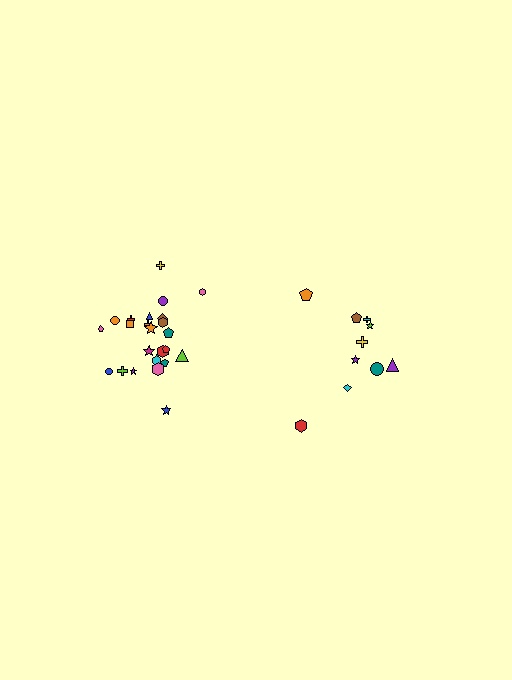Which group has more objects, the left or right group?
The left group.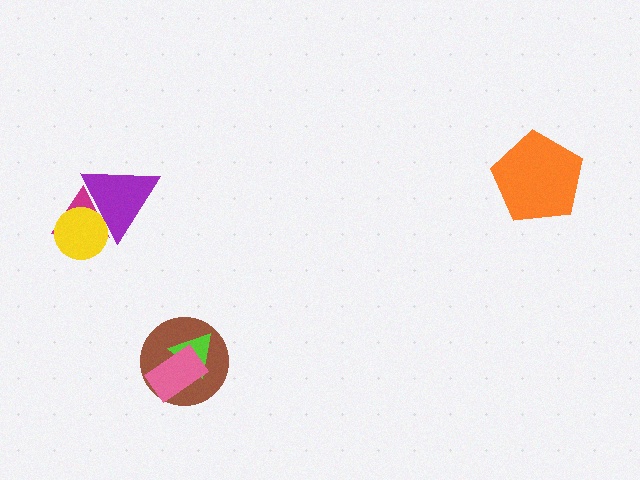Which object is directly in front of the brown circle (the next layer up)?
The lime triangle is directly in front of the brown circle.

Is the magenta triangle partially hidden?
Yes, it is partially covered by another shape.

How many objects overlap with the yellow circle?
2 objects overlap with the yellow circle.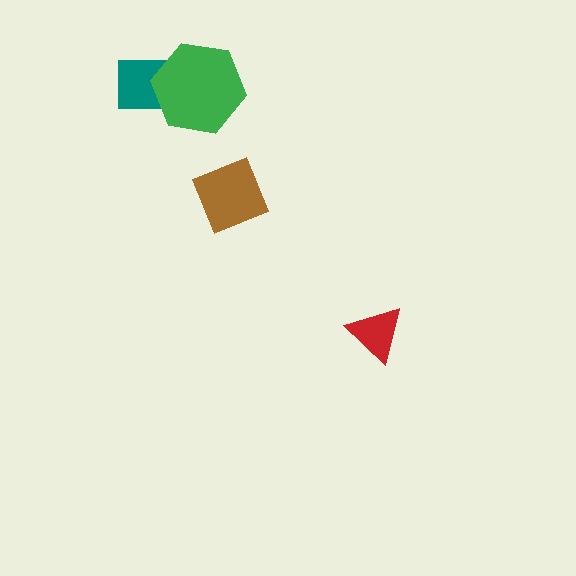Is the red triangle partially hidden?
No, no other shape covers it.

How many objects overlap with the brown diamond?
0 objects overlap with the brown diamond.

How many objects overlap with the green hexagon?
1 object overlaps with the green hexagon.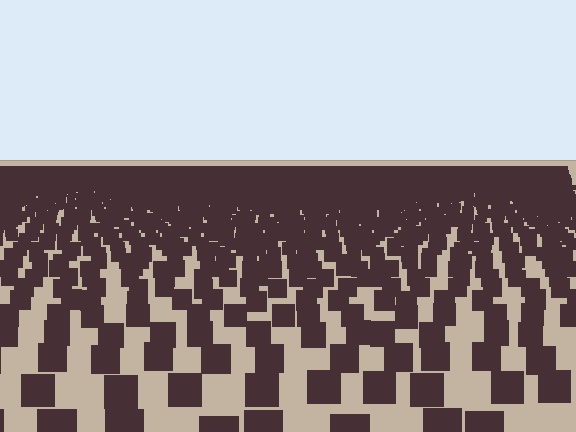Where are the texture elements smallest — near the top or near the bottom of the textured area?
Near the top.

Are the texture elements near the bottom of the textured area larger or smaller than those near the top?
Larger. Near the bottom, elements are closer to the viewer and appear at a bigger on-screen size.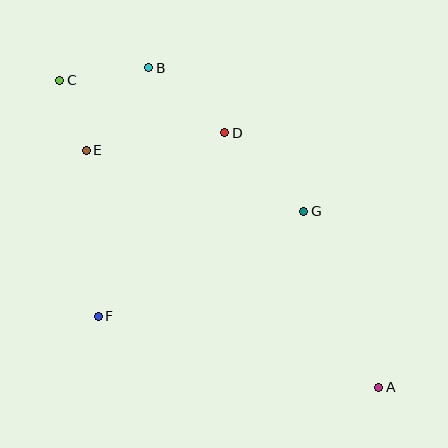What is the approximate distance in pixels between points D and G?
The distance between D and G is approximately 111 pixels.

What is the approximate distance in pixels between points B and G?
The distance between B and G is approximately 211 pixels.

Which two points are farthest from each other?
Points A and C are farthest from each other.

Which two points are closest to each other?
Points C and E are closest to each other.